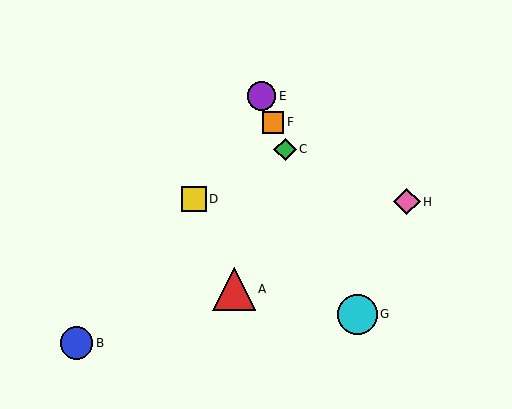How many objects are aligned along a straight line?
4 objects (C, E, F, G) are aligned along a straight line.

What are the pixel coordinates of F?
Object F is at (273, 122).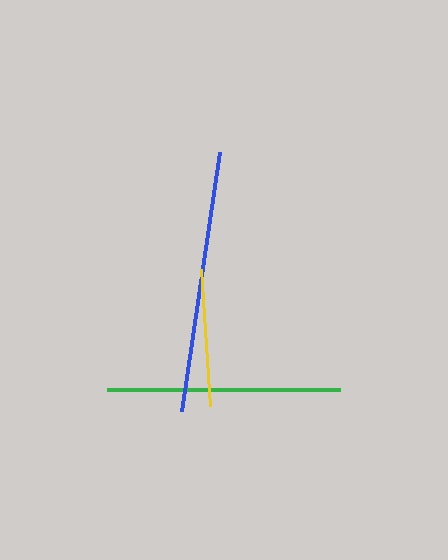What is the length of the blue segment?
The blue segment is approximately 261 pixels long.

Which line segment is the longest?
The blue line is the longest at approximately 261 pixels.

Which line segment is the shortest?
The yellow line is the shortest at approximately 137 pixels.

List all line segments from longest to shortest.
From longest to shortest: blue, green, yellow.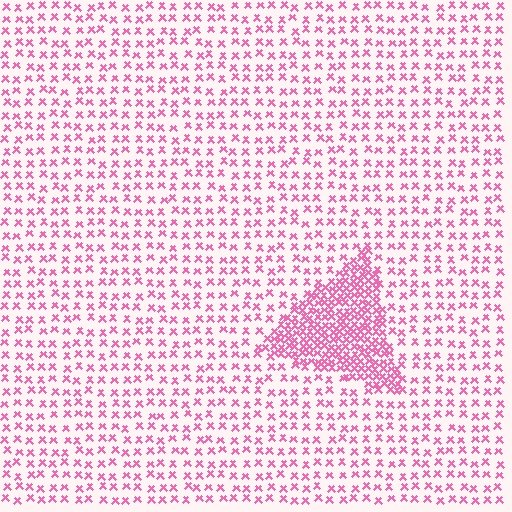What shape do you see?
I see a triangle.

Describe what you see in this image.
The image contains small pink elements arranged at two different densities. A triangle-shaped region is visible where the elements are more densely packed than the surrounding area.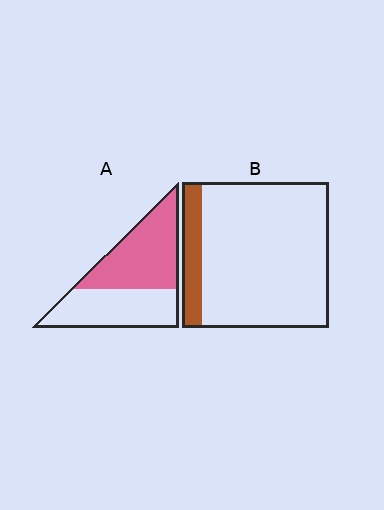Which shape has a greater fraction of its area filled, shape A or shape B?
Shape A.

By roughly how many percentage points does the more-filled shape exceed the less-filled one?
By roughly 40 percentage points (A over B).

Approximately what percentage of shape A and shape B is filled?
A is approximately 55% and B is approximately 15%.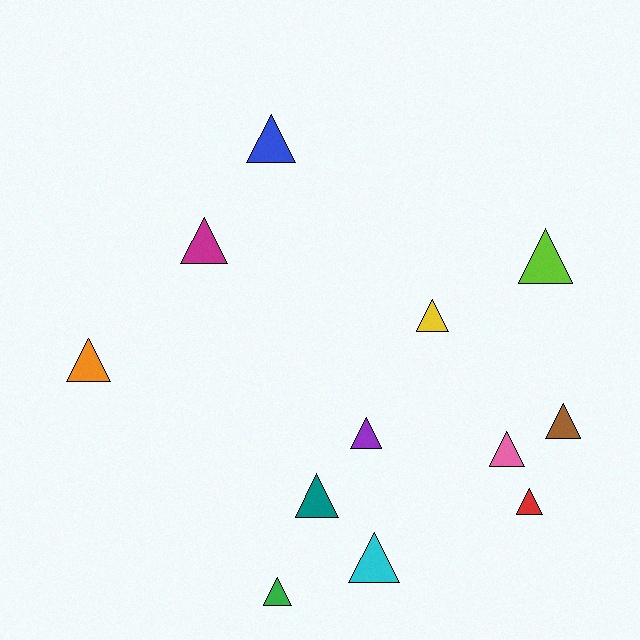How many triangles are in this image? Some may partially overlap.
There are 12 triangles.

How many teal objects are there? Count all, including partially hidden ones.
There is 1 teal object.